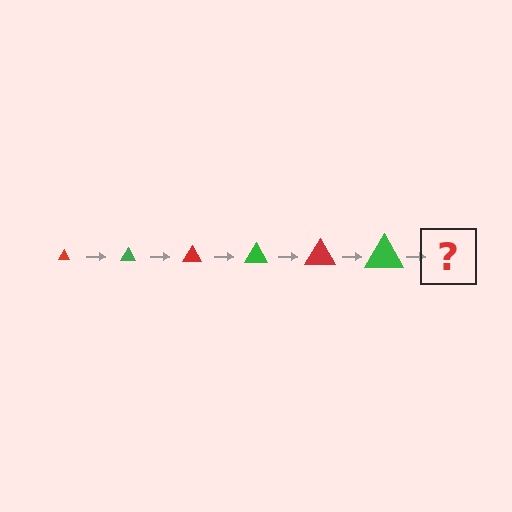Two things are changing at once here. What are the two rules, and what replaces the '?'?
The two rules are that the triangle grows larger each step and the color cycles through red and green. The '?' should be a red triangle, larger than the previous one.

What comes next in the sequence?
The next element should be a red triangle, larger than the previous one.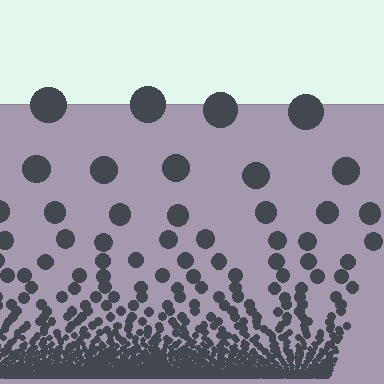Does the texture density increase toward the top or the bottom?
Density increases toward the bottom.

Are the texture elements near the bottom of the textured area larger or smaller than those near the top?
Smaller. The gradient is inverted — elements near the bottom are smaller and denser.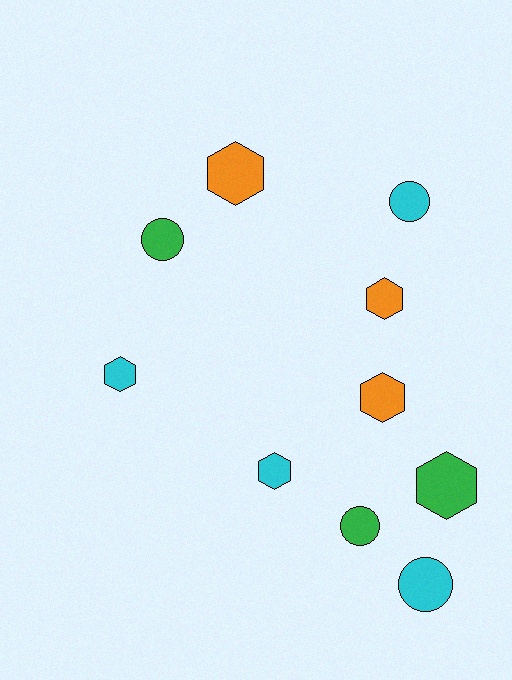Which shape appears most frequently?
Hexagon, with 6 objects.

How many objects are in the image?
There are 10 objects.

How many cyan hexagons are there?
There are 2 cyan hexagons.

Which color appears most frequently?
Cyan, with 4 objects.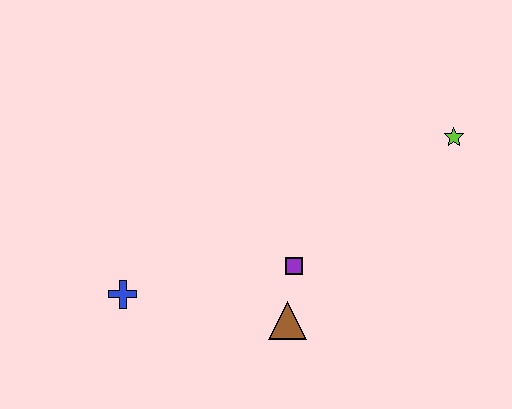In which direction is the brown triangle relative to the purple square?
The brown triangle is below the purple square.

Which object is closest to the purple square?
The brown triangle is closest to the purple square.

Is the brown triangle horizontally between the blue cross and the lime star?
Yes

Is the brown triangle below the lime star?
Yes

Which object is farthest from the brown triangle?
The lime star is farthest from the brown triangle.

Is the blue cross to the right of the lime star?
No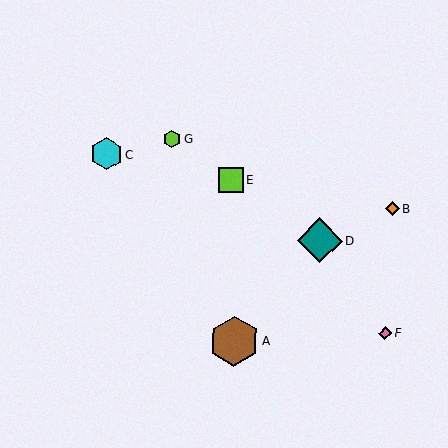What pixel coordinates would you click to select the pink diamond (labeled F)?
Click at (385, 333) to select the pink diamond F.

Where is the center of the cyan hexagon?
The center of the cyan hexagon is at (107, 154).